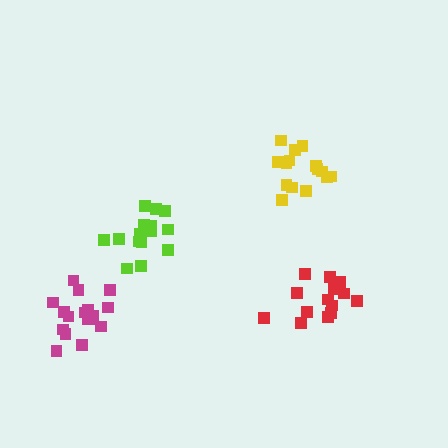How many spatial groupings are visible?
There are 4 spatial groupings.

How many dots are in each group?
Group 1: 15 dots, Group 2: 17 dots, Group 3: 15 dots, Group 4: 15 dots (62 total).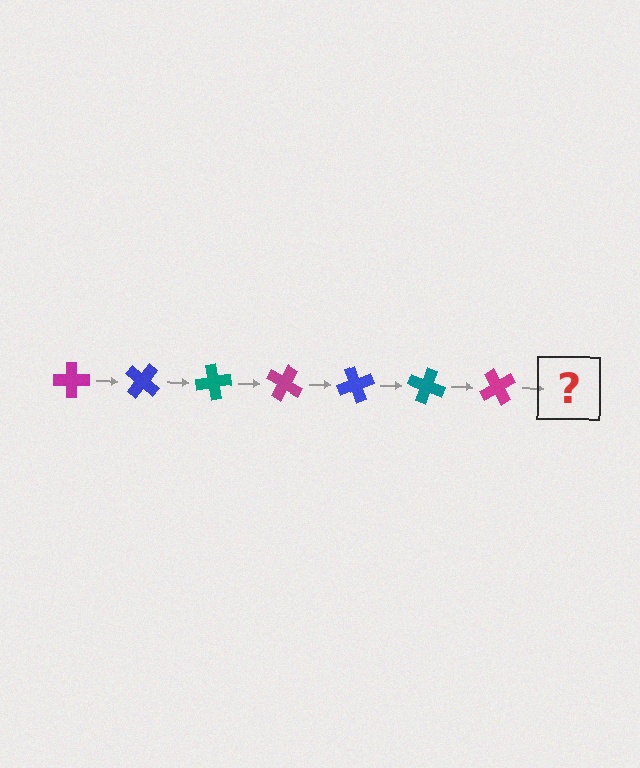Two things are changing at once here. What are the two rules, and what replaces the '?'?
The two rules are that it rotates 40 degrees each step and the color cycles through magenta, blue, and teal. The '?' should be a blue cross, rotated 280 degrees from the start.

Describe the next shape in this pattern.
It should be a blue cross, rotated 280 degrees from the start.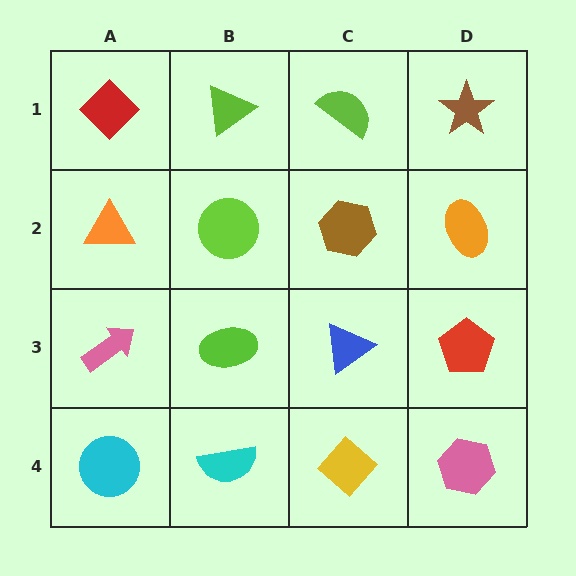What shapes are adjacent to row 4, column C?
A blue triangle (row 3, column C), a cyan semicircle (row 4, column B), a pink hexagon (row 4, column D).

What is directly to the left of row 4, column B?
A cyan circle.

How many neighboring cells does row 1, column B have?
3.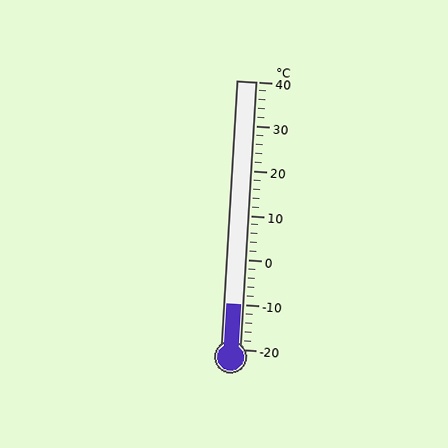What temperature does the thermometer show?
The thermometer shows approximately -10°C.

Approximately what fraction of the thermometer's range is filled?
The thermometer is filled to approximately 15% of its range.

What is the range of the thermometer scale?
The thermometer scale ranges from -20°C to 40°C.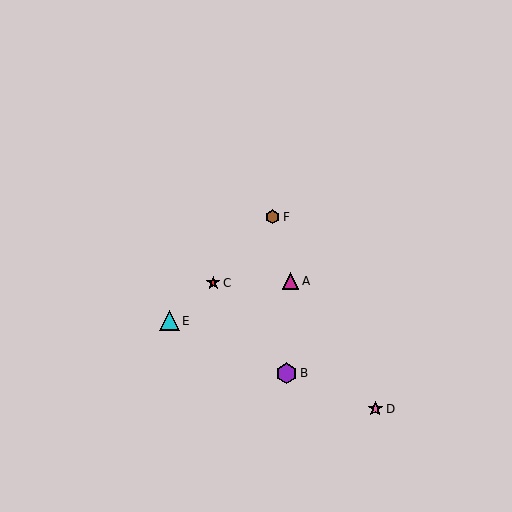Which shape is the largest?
The purple hexagon (labeled B) is the largest.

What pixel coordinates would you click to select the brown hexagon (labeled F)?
Click at (273, 217) to select the brown hexagon F.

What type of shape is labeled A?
Shape A is a magenta triangle.